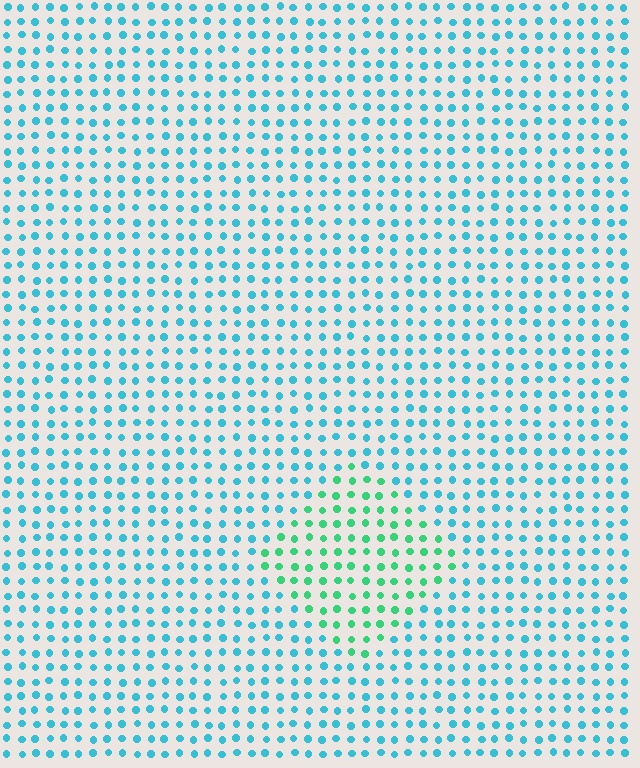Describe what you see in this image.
The image is filled with small cyan elements in a uniform arrangement. A diamond-shaped region is visible where the elements are tinted to a slightly different hue, forming a subtle color boundary.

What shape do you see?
I see a diamond.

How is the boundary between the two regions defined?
The boundary is defined purely by a slight shift in hue (about 42 degrees). Spacing, size, and orientation are identical on both sides.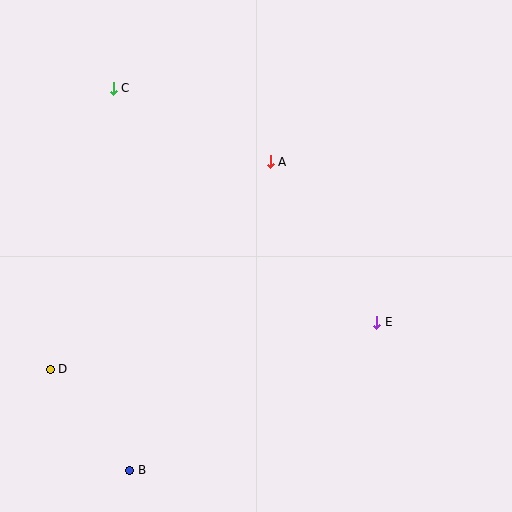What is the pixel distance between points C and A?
The distance between C and A is 173 pixels.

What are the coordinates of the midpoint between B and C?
The midpoint between B and C is at (122, 279).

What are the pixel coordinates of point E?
Point E is at (377, 323).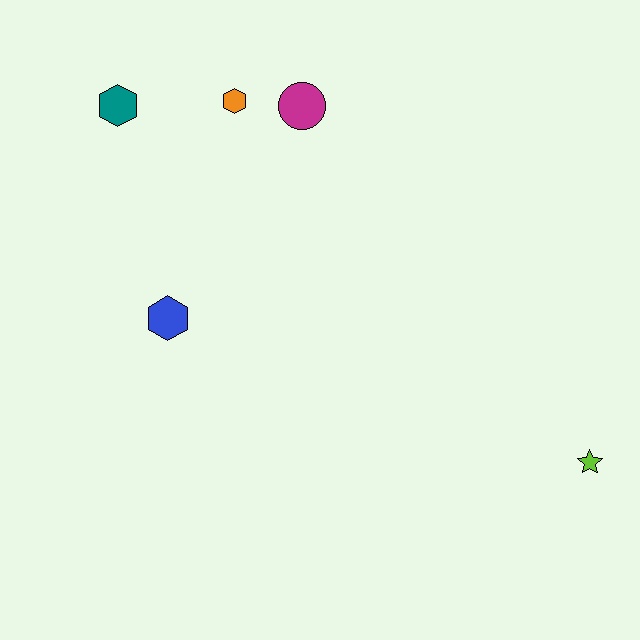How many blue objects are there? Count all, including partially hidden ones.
There is 1 blue object.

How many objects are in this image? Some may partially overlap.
There are 5 objects.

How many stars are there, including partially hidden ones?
There is 1 star.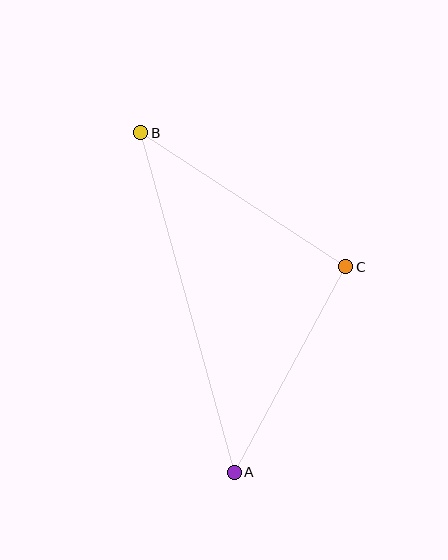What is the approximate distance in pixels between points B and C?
The distance between B and C is approximately 245 pixels.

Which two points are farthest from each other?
Points A and B are farthest from each other.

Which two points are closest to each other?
Points A and C are closest to each other.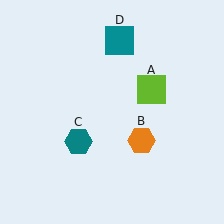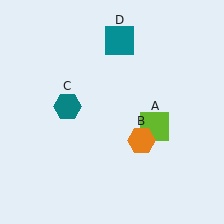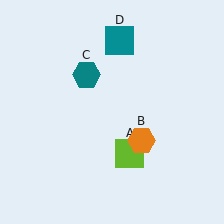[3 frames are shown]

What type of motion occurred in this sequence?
The lime square (object A), teal hexagon (object C) rotated clockwise around the center of the scene.